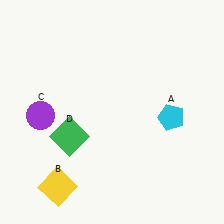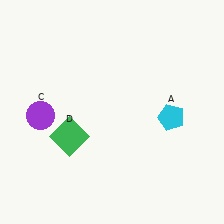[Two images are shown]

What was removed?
The yellow square (B) was removed in Image 2.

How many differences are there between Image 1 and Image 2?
There is 1 difference between the two images.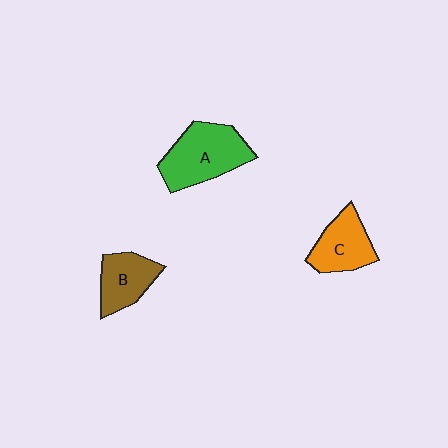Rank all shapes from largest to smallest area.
From largest to smallest: A (green), C (orange), B (brown).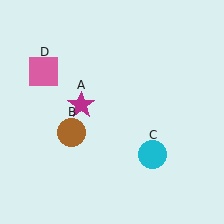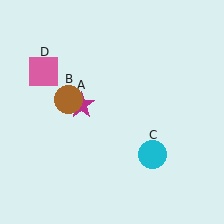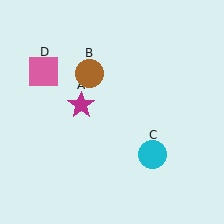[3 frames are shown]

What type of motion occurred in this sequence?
The brown circle (object B) rotated clockwise around the center of the scene.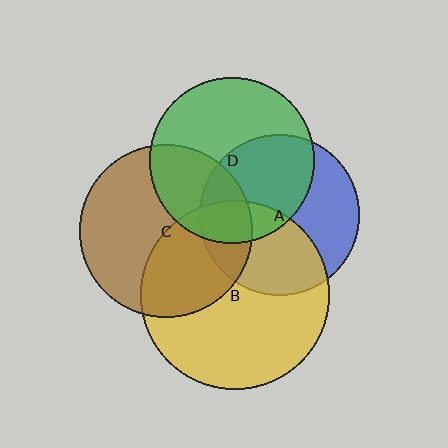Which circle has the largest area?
Circle B (yellow).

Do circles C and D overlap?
Yes.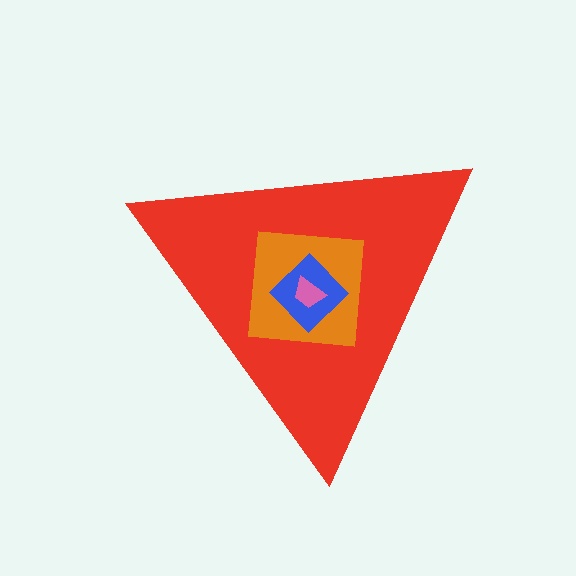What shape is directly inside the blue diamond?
The pink trapezoid.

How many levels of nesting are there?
4.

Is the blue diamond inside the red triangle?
Yes.